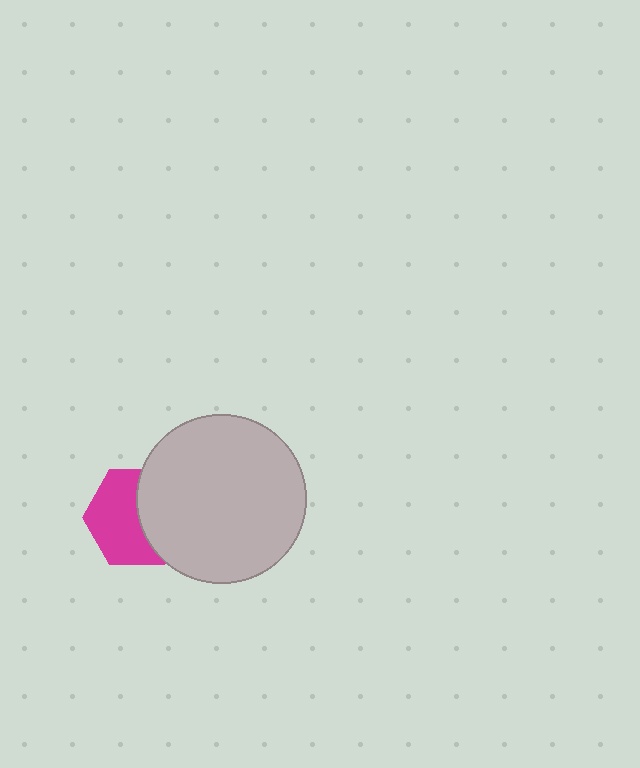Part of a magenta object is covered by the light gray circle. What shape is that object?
It is a hexagon.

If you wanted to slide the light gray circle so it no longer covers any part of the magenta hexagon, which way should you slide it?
Slide it right — that is the most direct way to separate the two shapes.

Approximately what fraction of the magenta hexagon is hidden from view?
Roughly 43% of the magenta hexagon is hidden behind the light gray circle.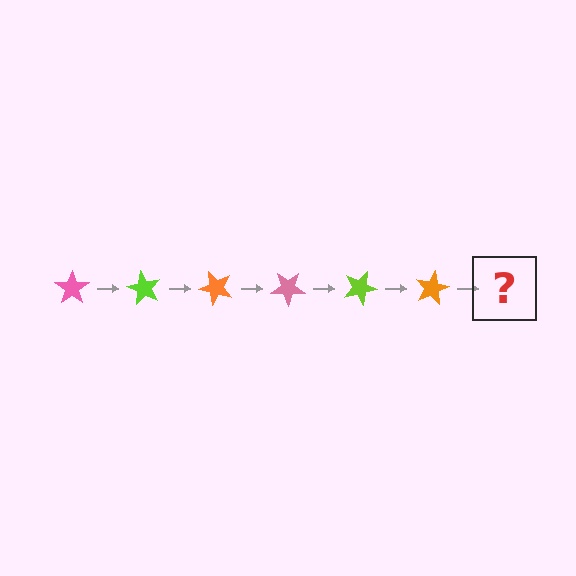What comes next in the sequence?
The next element should be a pink star, rotated 360 degrees from the start.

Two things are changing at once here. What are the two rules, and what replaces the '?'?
The two rules are that it rotates 60 degrees each step and the color cycles through pink, lime, and orange. The '?' should be a pink star, rotated 360 degrees from the start.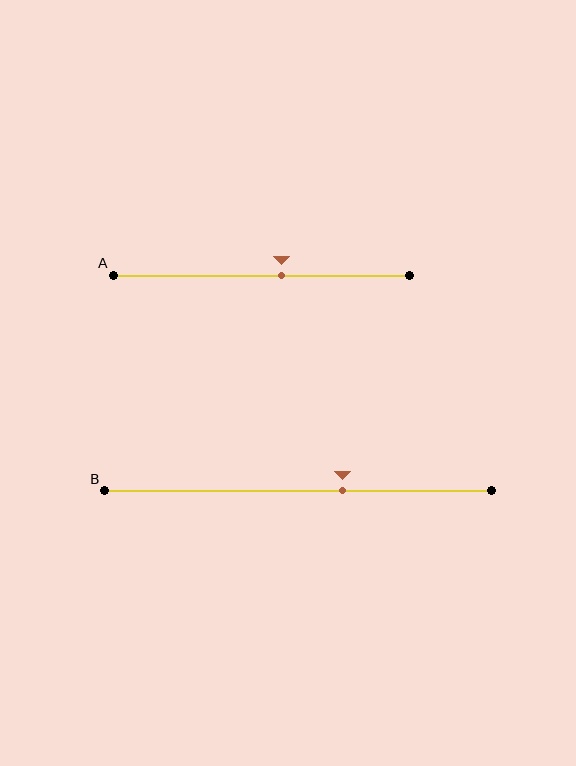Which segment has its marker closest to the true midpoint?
Segment A has its marker closest to the true midpoint.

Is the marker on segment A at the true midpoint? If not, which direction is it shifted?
No, the marker on segment A is shifted to the right by about 7% of the segment length.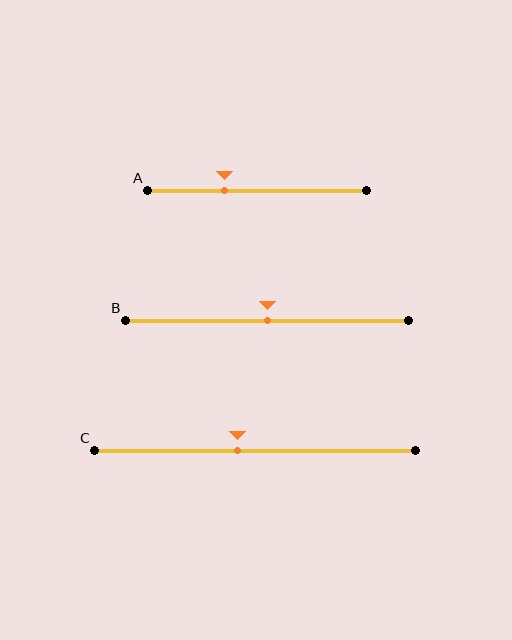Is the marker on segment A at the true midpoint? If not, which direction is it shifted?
No, the marker on segment A is shifted to the left by about 15% of the segment length.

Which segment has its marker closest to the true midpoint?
Segment B has its marker closest to the true midpoint.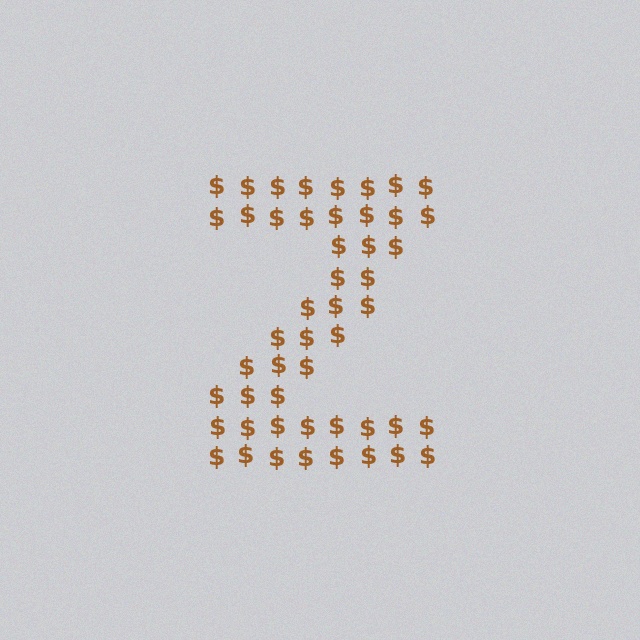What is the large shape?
The large shape is the letter Z.